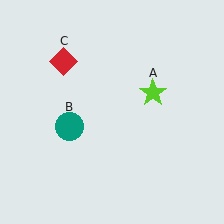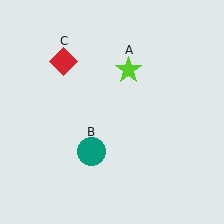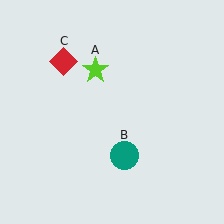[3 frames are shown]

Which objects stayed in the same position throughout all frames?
Red diamond (object C) remained stationary.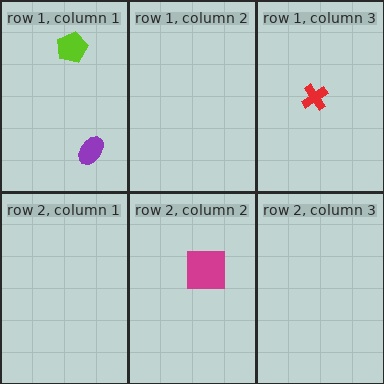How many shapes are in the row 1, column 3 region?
1.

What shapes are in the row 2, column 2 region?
The magenta square.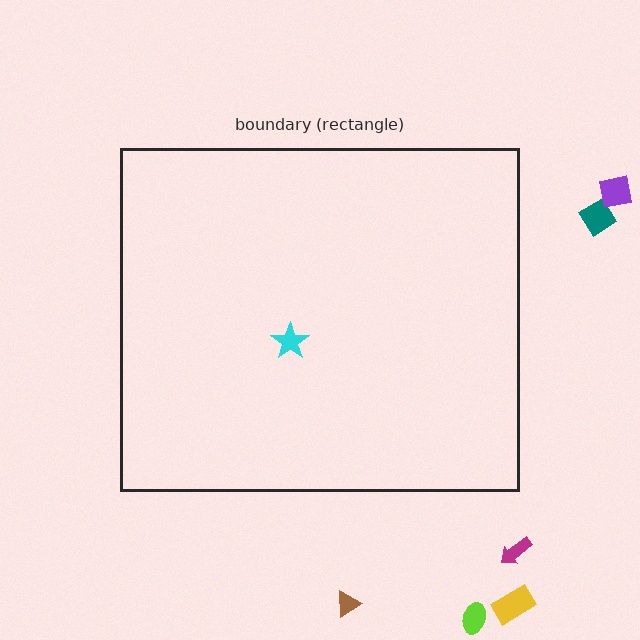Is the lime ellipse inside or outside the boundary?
Outside.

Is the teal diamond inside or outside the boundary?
Outside.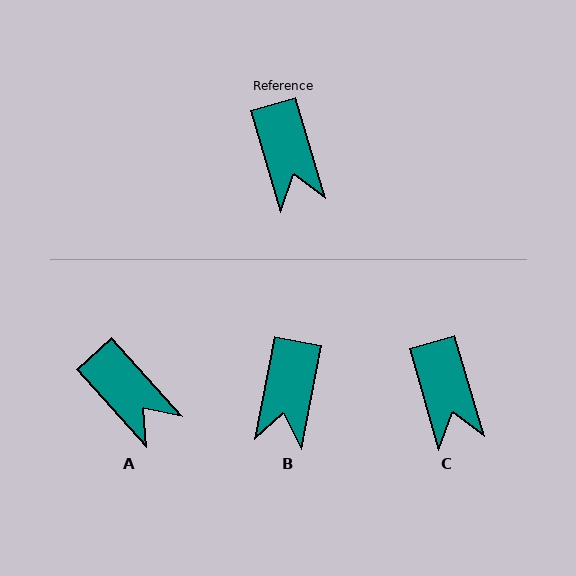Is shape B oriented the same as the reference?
No, it is off by about 28 degrees.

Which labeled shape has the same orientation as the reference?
C.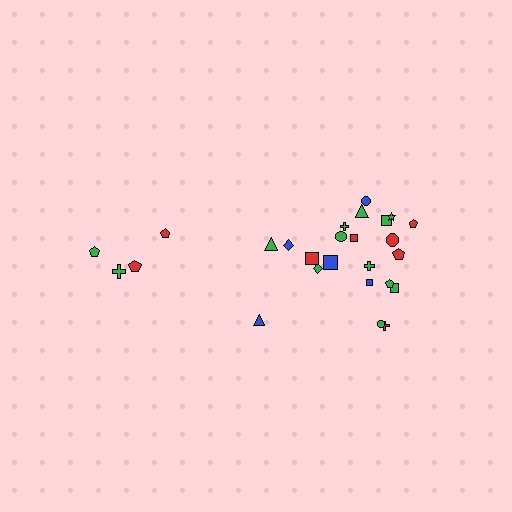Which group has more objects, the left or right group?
The right group.